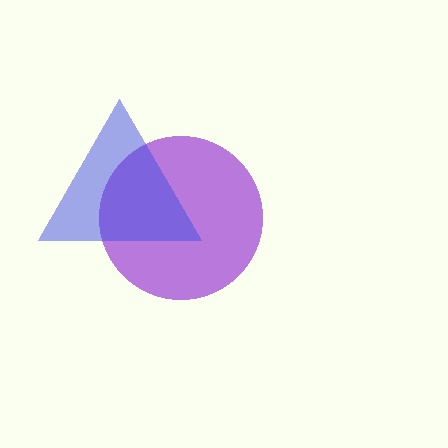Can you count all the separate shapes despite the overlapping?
Yes, there are 2 separate shapes.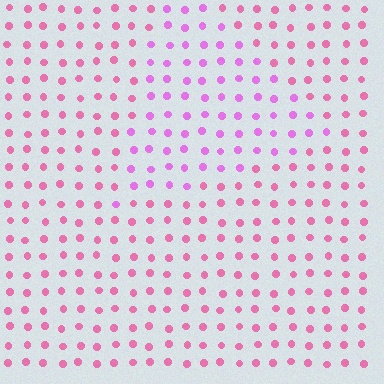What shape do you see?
I see a triangle.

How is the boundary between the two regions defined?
The boundary is defined purely by a slight shift in hue (about 31 degrees). Spacing, size, and orientation are identical on both sides.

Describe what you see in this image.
The image is filled with small pink elements in a uniform arrangement. A triangle-shaped region is visible where the elements are tinted to a slightly different hue, forming a subtle color boundary.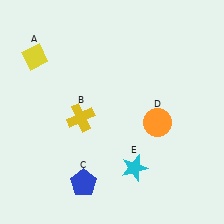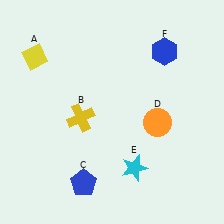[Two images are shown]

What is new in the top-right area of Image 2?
A blue hexagon (F) was added in the top-right area of Image 2.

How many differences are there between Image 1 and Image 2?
There is 1 difference between the two images.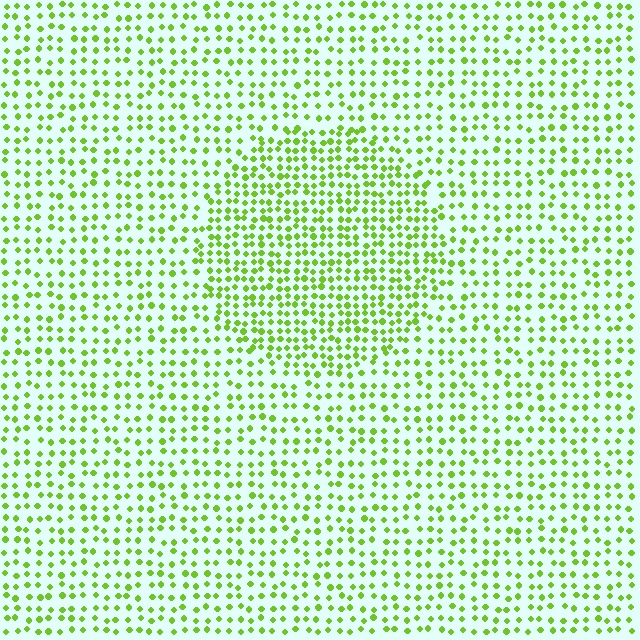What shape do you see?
I see a circle.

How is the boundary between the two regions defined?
The boundary is defined by a change in element density (approximately 1.7x ratio). All elements are the same color, size, and shape.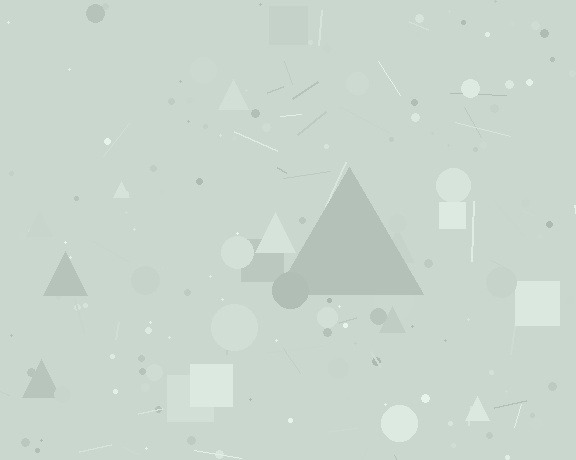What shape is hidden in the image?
A triangle is hidden in the image.